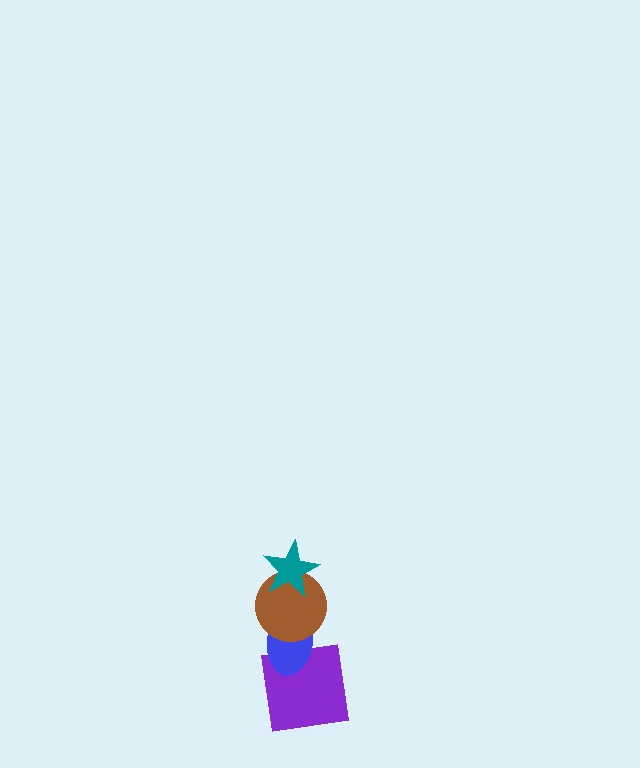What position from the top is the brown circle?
The brown circle is 2nd from the top.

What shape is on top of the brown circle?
The teal star is on top of the brown circle.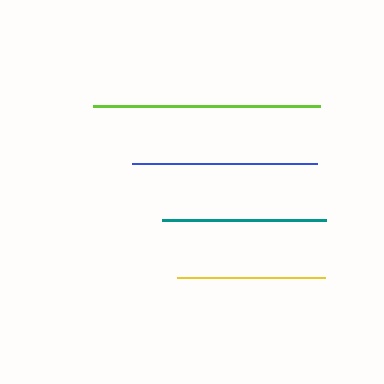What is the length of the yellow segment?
The yellow segment is approximately 148 pixels long.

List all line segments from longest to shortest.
From longest to shortest: lime, blue, teal, yellow.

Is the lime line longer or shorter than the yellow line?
The lime line is longer than the yellow line.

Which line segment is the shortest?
The yellow line is the shortest at approximately 148 pixels.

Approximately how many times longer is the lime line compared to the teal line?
The lime line is approximately 1.4 times the length of the teal line.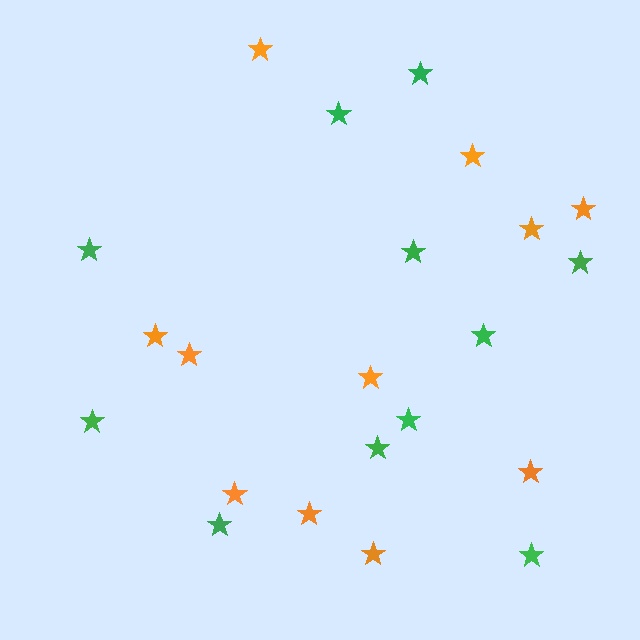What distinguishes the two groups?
There are 2 groups: one group of green stars (11) and one group of orange stars (11).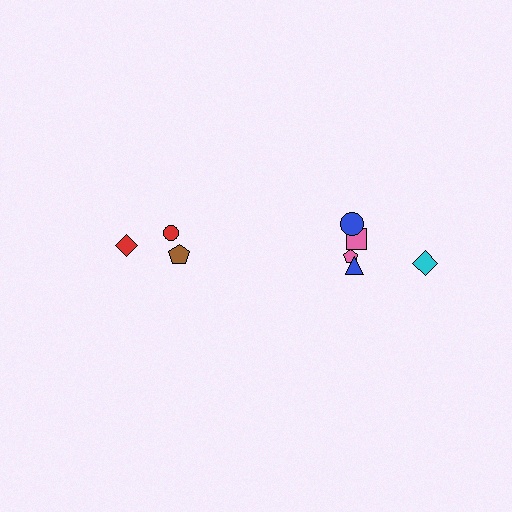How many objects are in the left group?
There are 3 objects.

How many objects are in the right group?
There are 5 objects.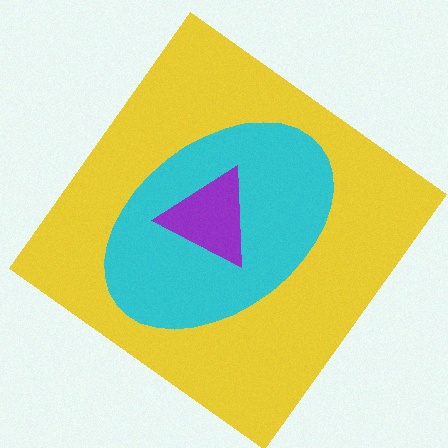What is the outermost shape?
The yellow diamond.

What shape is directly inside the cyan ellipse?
The purple triangle.